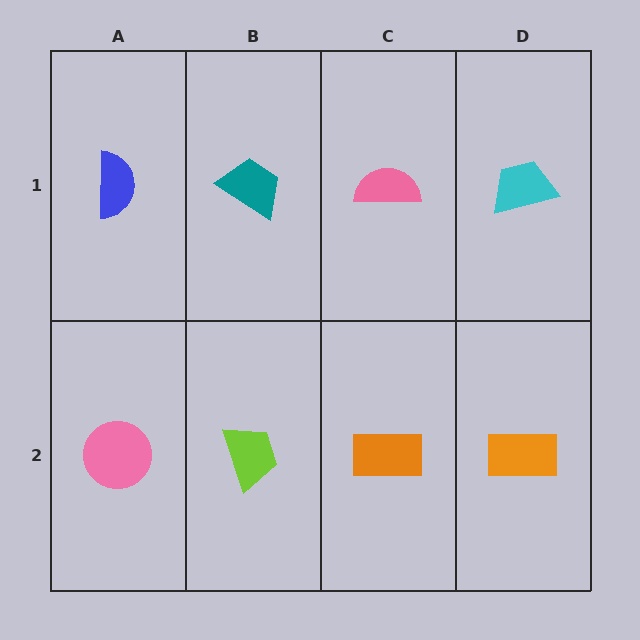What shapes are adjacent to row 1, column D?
An orange rectangle (row 2, column D), a pink semicircle (row 1, column C).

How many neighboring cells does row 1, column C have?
3.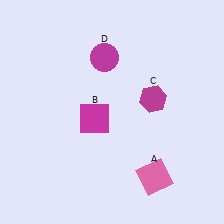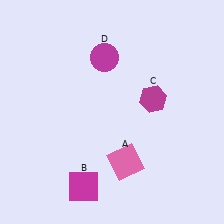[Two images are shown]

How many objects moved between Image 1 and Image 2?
2 objects moved between the two images.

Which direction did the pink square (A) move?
The pink square (A) moved left.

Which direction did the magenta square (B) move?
The magenta square (B) moved down.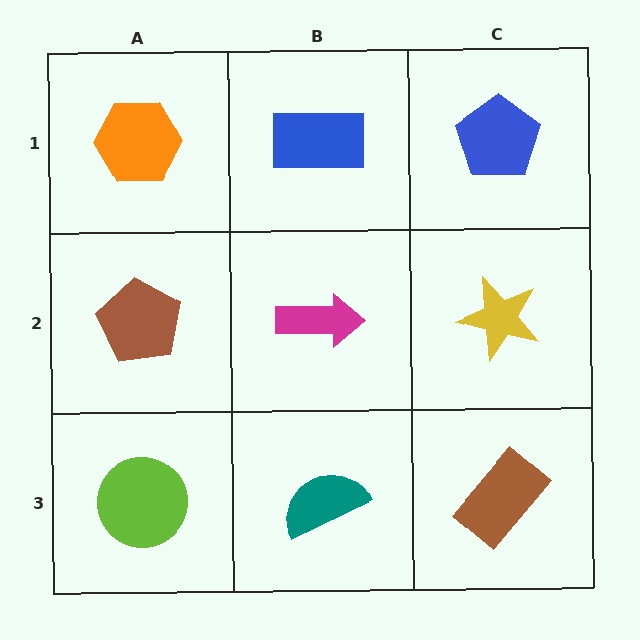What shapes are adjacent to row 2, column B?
A blue rectangle (row 1, column B), a teal semicircle (row 3, column B), a brown pentagon (row 2, column A), a yellow star (row 2, column C).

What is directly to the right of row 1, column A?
A blue rectangle.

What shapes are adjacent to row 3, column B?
A magenta arrow (row 2, column B), a lime circle (row 3, column A), a brown rectangle (row 3, column C).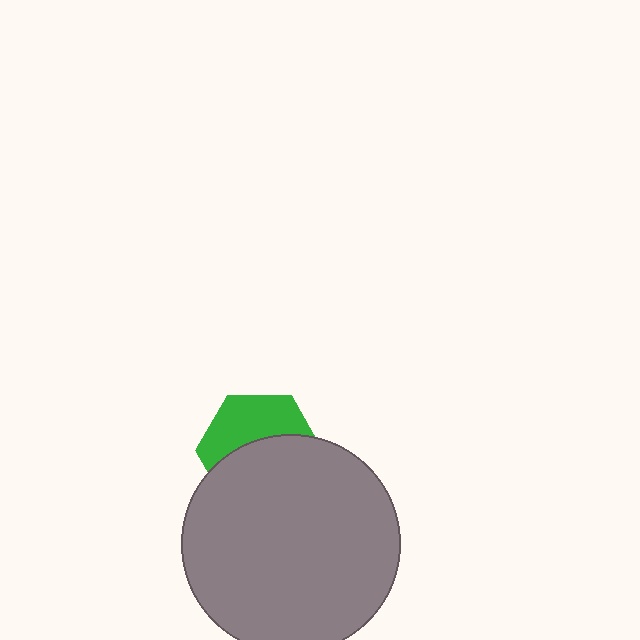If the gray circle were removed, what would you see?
You would see the complete green hexagon.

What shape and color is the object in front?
The object in front is a gray circle.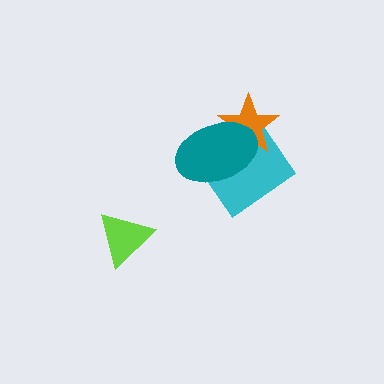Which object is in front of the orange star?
The teal ellipse is in front of the orange star.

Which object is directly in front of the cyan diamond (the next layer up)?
The orange star is directly in front of the cyan diamond.